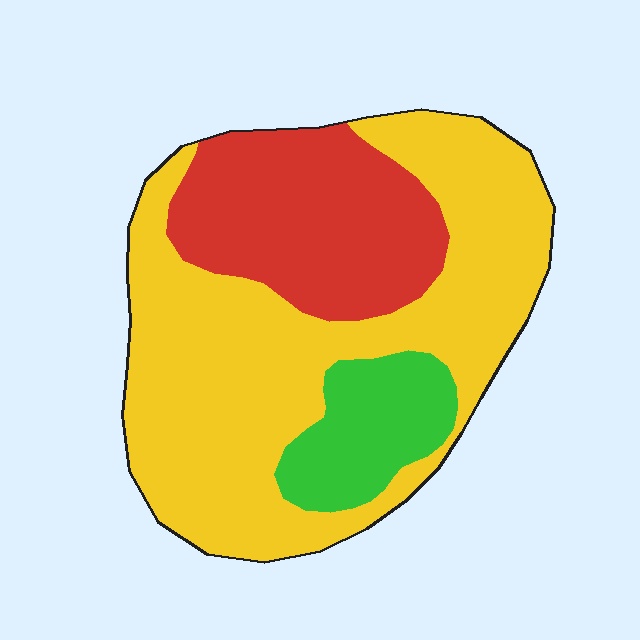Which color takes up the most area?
Yellow, at roughly 60%.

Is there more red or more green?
Red.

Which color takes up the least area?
Green, at roughly 15%.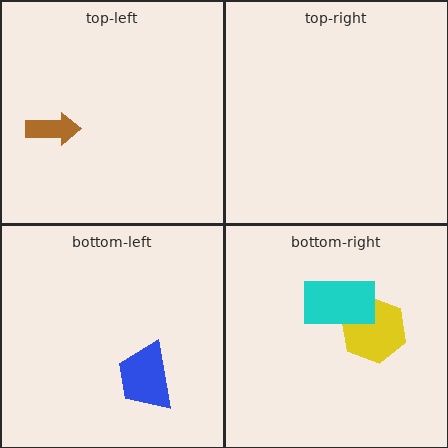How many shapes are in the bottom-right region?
2.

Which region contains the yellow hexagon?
The bottom-right region.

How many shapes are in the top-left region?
1.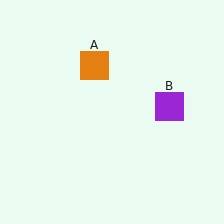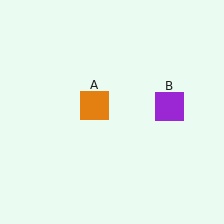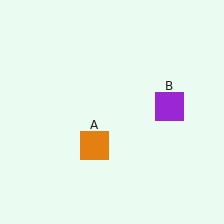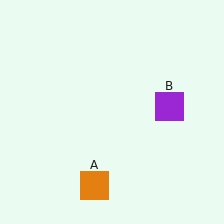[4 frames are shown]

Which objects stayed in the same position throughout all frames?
Purple square (object B) remained stationary.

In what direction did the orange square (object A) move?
The orange square (object A) moved down.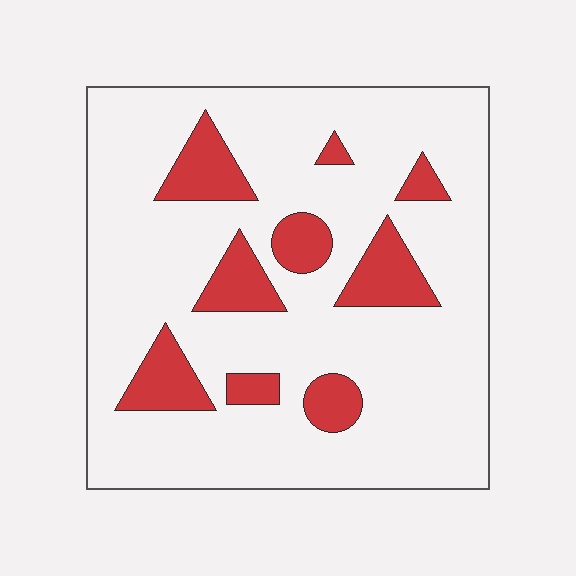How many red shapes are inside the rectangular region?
9.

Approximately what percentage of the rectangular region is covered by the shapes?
Approximately 15%.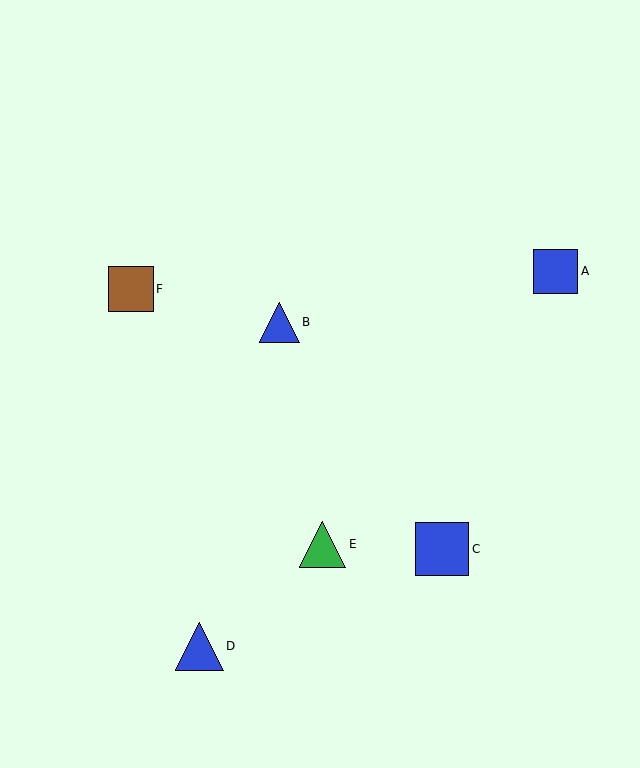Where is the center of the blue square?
The center of the blue square is at (442, 549).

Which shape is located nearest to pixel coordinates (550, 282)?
The blue square (labeled A) at (556, 271) is nearest to that location.